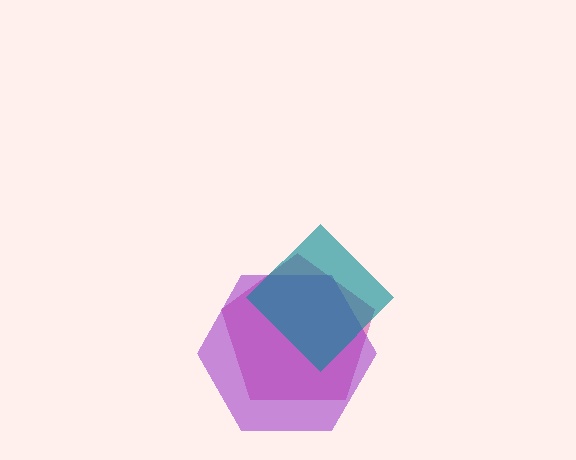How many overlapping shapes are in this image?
There are 3 overlapping shapes in the image.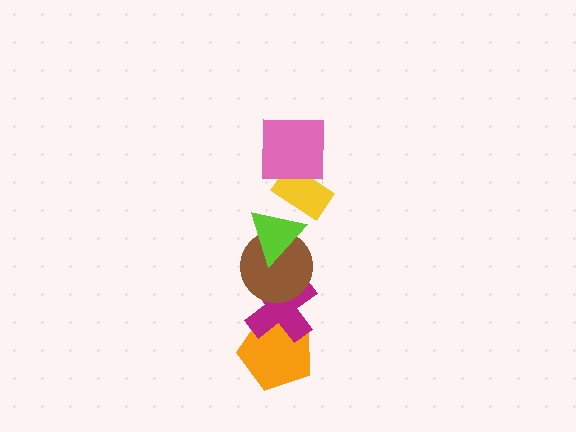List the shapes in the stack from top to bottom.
From top to bottom: the pink square, the yellow rectangle, the lime triangle, the brown circle, the magenta cross, the orange pentagon.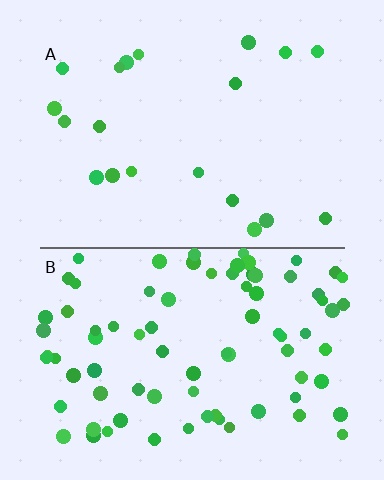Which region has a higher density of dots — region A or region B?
B (the bottom).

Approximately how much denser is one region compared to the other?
Approximately 4.0× — region B over region A.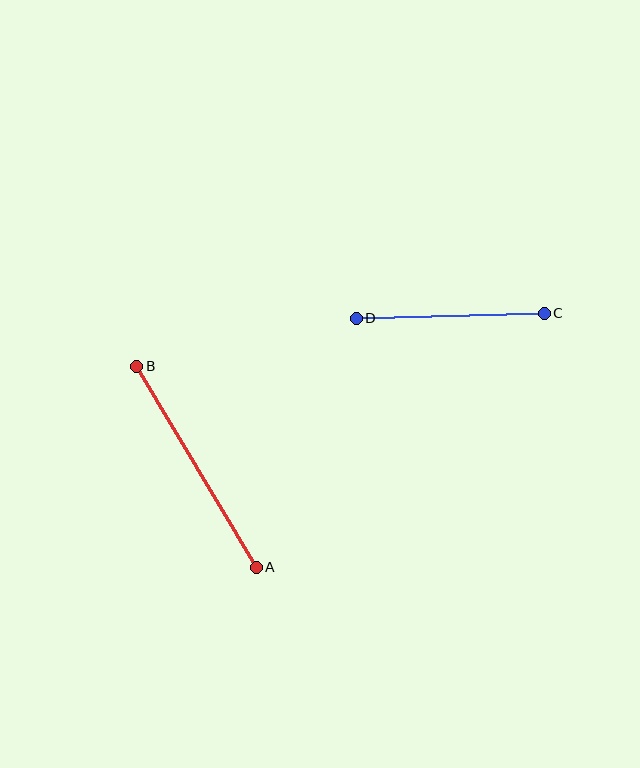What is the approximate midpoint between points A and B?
The midpoint is at approximately (196, 467) pixels.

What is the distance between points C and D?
The distance is approximately 188 pixels.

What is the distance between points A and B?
The distance is approximately 234 pixels.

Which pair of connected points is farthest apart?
Points A and B are farthest apart.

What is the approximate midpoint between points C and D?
The midpoint is at approximately (450, 316) pixels.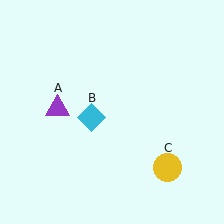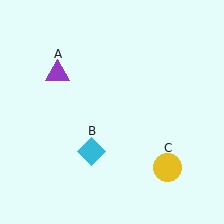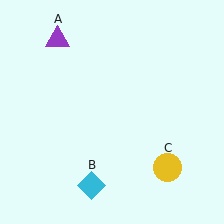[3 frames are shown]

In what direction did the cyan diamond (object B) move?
The cyan diamond (object B) moved down.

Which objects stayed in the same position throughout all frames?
Yellow circle (object C) remained stationary.